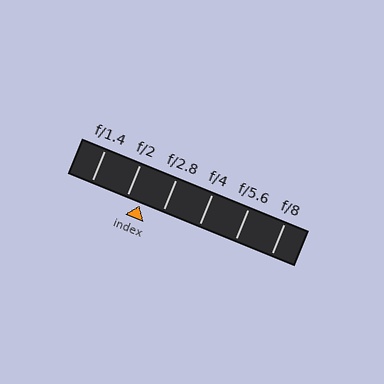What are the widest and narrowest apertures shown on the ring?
The widest aperture shown is f/1.4 and the narrowest is f/8.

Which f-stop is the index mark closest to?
The index mark is closest to f/2.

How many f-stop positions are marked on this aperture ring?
There are 6 f-stop positions marked.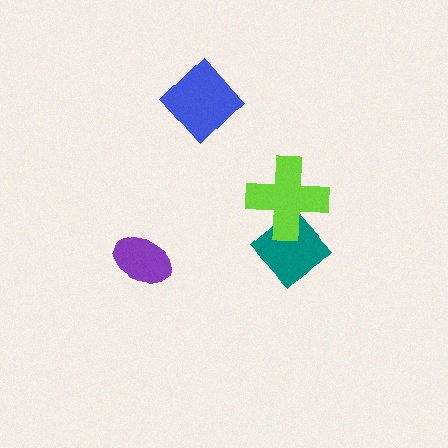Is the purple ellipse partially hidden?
No, no other shape covers it.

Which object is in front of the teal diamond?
The lime cross is in front of the teal diamond.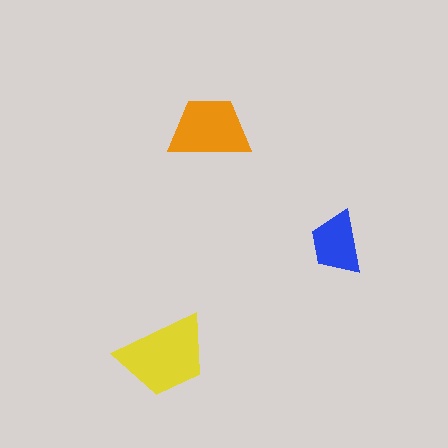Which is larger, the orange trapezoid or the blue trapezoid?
The orange one.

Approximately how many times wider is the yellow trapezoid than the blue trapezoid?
About 1.5 times wider.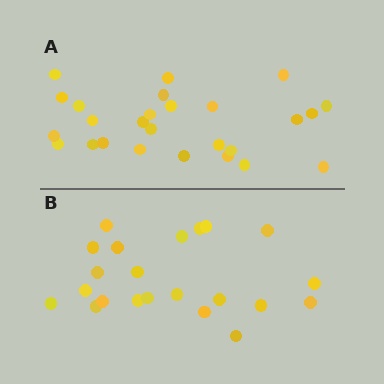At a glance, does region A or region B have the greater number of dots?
Region A (the top region) has more dots.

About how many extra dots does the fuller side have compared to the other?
Region A has about 4 more dots than region B.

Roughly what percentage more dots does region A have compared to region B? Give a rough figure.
About 20% more.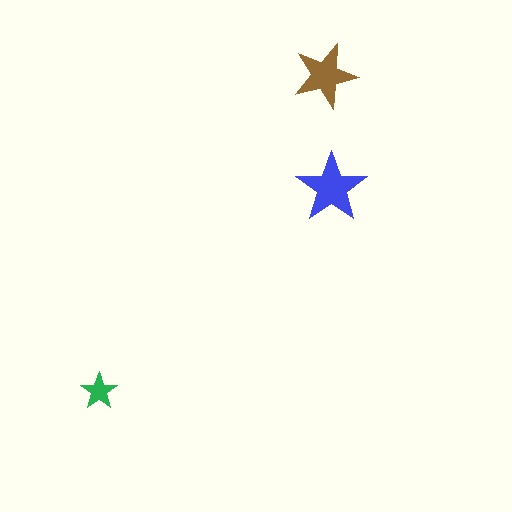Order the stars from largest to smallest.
the blue one, the brown one, the green one.